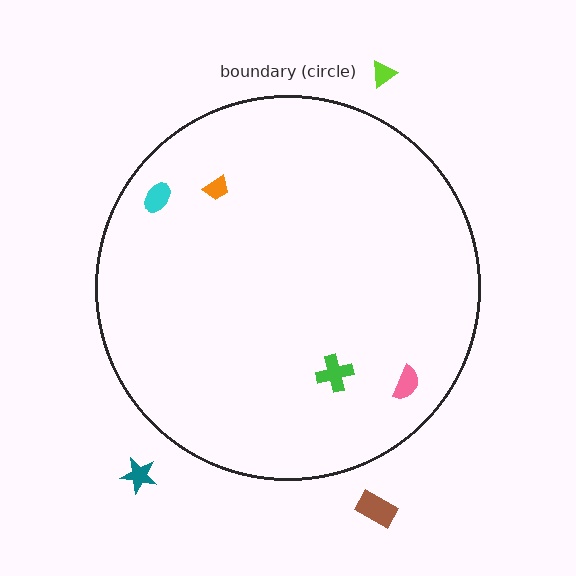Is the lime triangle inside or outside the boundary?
Outside.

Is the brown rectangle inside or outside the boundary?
Outside.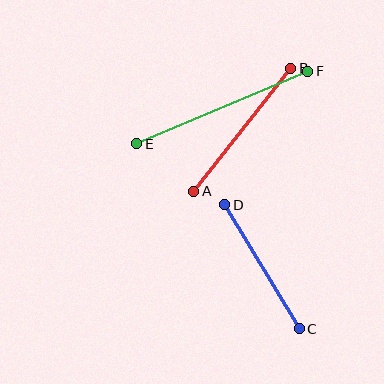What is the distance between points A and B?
The distance is approximately 157 pixels.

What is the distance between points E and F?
The distance is approximately 186 pixels.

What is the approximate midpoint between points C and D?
The midpoint is at approximately (262, 267) pixels.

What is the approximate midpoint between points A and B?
The midpoint is at approximately (242, 130) pixels.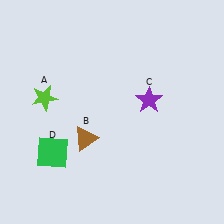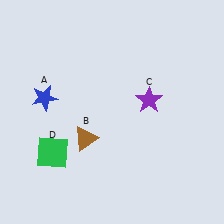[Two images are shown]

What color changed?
The star (A) changed from lime in Image 1 to blue in Image 2.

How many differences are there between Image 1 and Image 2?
There is 1 difference between the two images.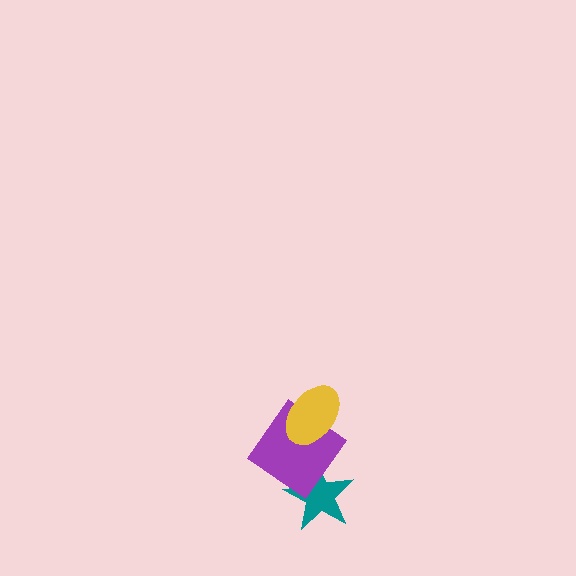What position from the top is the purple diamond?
The purple diamond is 2nd from the top.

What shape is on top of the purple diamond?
The yellow ellipse is on top of the purple diamond.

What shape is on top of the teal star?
The purple diamond is on top of the teal star.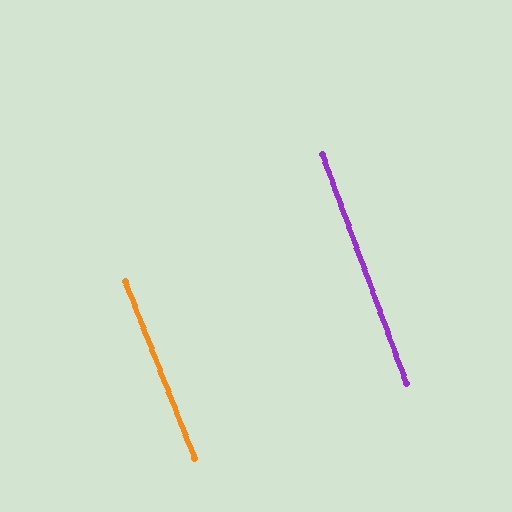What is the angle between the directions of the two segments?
Approximately 1 degree.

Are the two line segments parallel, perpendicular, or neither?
Parallel — their directions differ by only 1.5°.